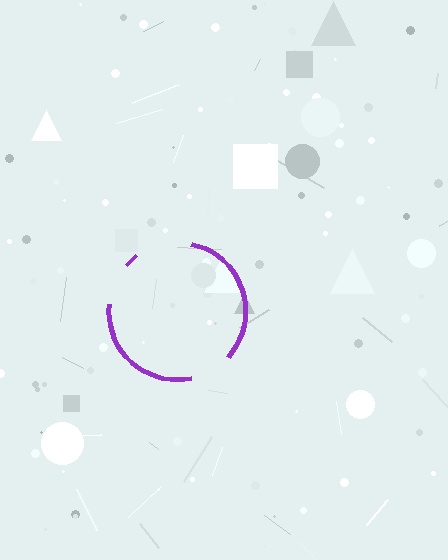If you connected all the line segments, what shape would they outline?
They would outline a circle.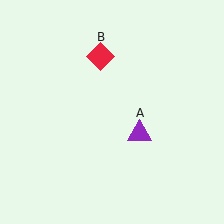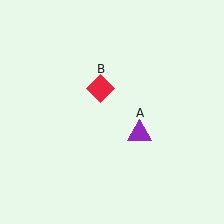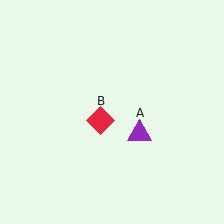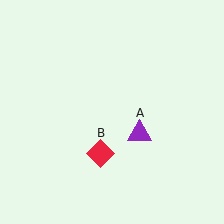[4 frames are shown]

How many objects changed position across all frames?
1 object changed position: red diamond (object B).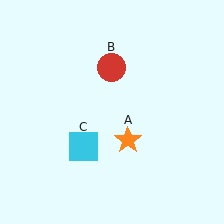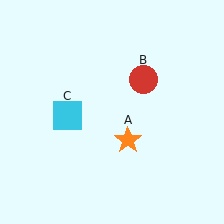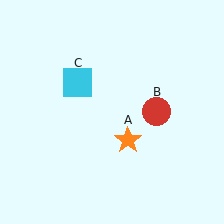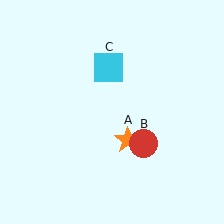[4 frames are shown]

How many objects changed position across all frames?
2 objects changed position: red circle (object B), cyan square (object C).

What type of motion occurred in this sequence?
The red circle (object B), cyan square (object C) rotated clockwise around the center of the scene.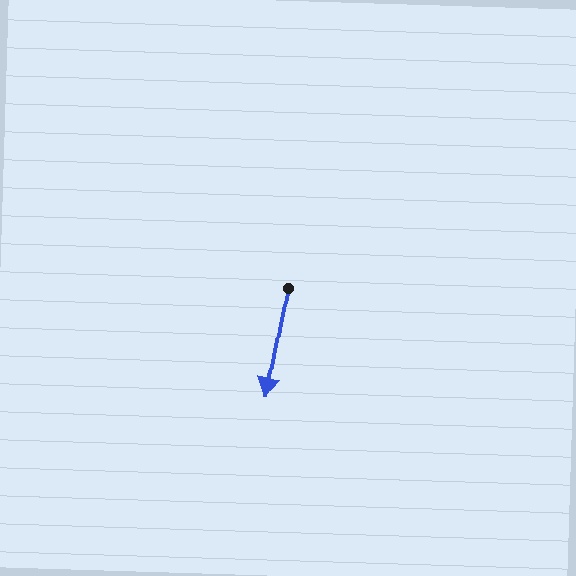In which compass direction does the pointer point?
South.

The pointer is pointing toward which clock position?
Roughly 6 o'clock.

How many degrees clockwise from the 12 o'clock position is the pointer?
Approximately 191 degrees.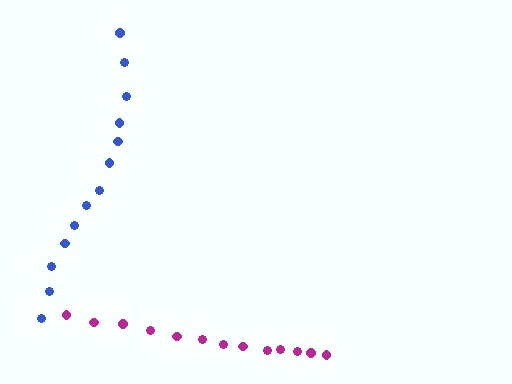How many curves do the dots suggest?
There are 2 distinct paths.